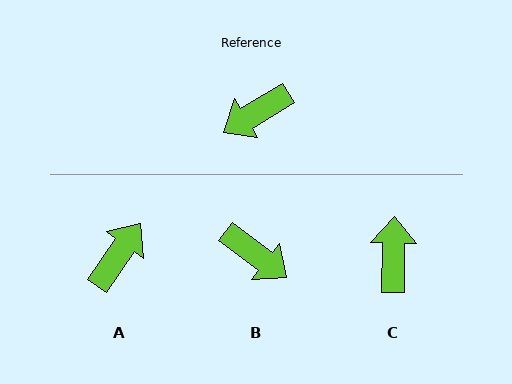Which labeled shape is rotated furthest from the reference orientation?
A, about 156 degrees away.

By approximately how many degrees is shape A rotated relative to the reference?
Approximately 156 degrees clockwise.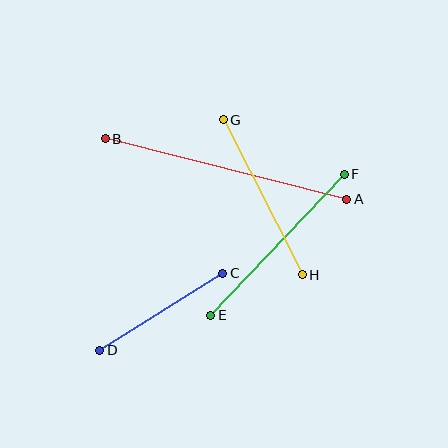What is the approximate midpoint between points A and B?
The midpoint is at approximately (226, 169) pixels.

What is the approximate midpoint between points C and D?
The midpoint is at approximately (161, 312) pixels.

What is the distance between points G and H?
The distance is approximately 174 pixels.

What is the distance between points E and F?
The distance is approximately 194 pixels.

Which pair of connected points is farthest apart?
Points A and B are farthest apart.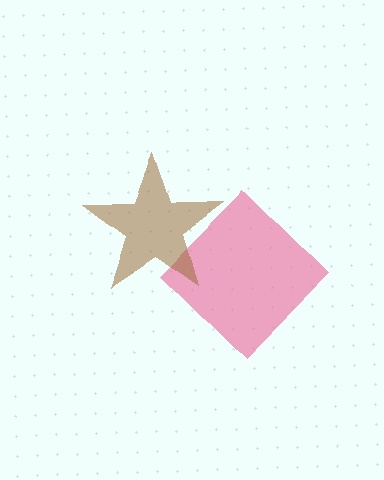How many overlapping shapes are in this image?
There are 2 overlapping shapes in the image.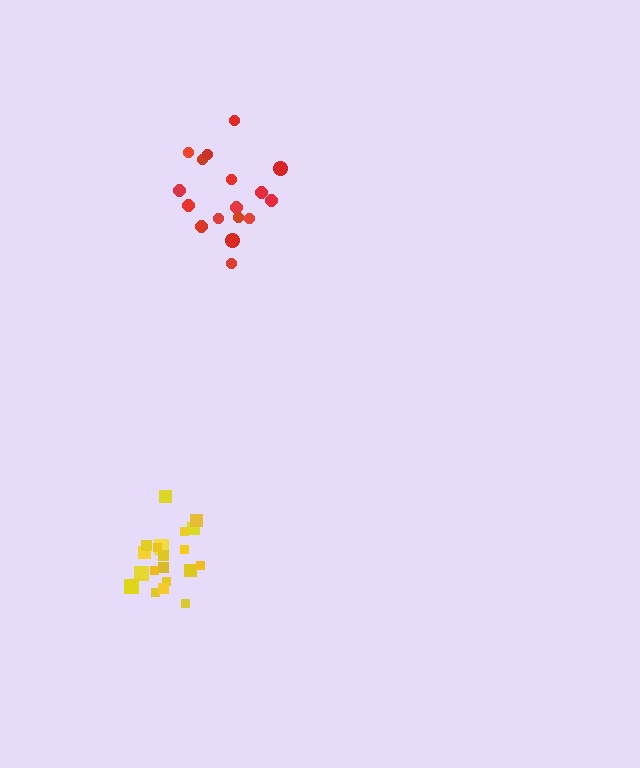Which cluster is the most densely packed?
Yellow.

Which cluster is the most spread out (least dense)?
Red.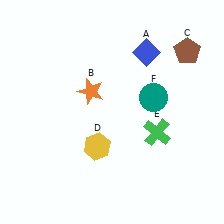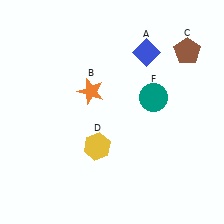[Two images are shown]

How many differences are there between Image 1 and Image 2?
There is 1 difference between the two images.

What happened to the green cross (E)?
The green cross (E) was removed in Image 2. It was in the bottom-right area of Image 1.